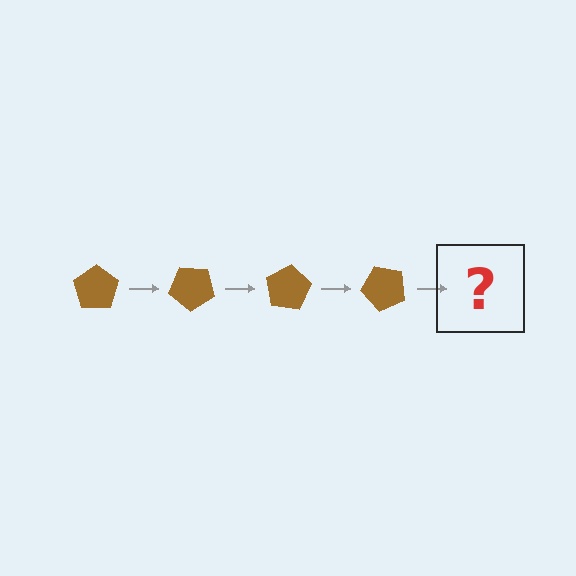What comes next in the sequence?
The next element should be a brown pentagon rotated 160 degrees.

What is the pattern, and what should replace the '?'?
The pattern is that the pentagon rotates 40 degrees each step. The '?' should be a brown pentagon rotated 160 degrees.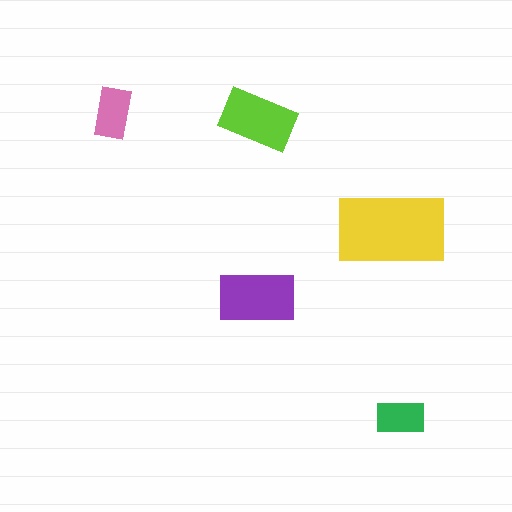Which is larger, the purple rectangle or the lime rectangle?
The purple one.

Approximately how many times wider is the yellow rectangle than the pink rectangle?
About 2 times wider.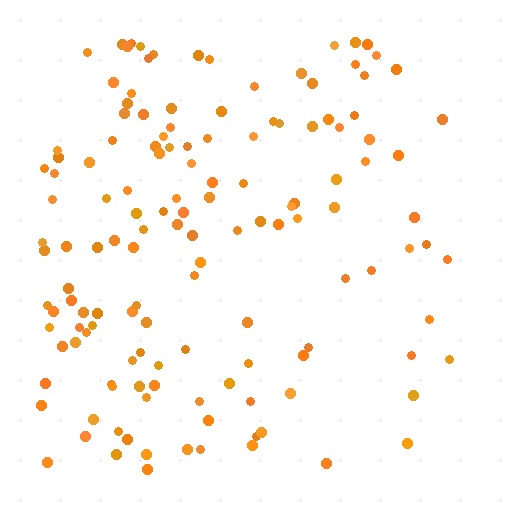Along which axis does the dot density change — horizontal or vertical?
Horizontal.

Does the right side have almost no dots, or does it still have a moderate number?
Still a moderate number, just noticeably fewer than the left.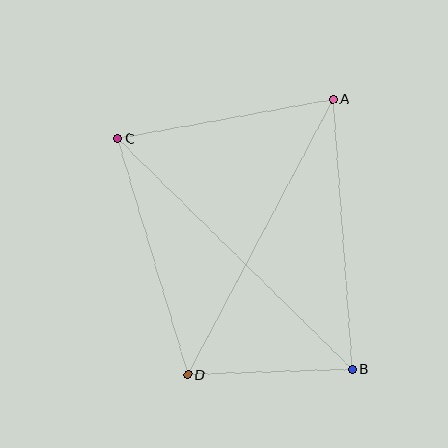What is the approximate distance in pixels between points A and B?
The distance between A and B is approximately 270 pixels.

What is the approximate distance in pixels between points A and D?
The distance between A and D is approximately 311 pixels.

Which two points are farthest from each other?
Points B and C are farthest from each other.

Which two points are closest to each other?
Points B and D are closest to each other.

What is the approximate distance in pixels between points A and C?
The distance between A and C is approximately 219 pixels.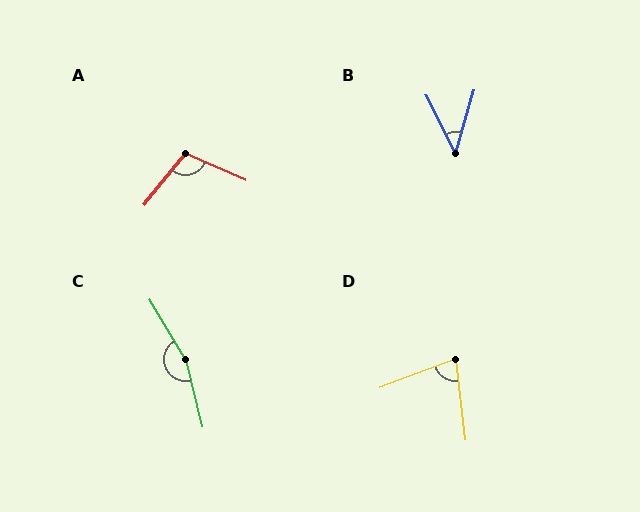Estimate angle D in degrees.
Approximately 76 degrees.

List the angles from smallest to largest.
B (43°), D (76°), A (105°), C (162°).